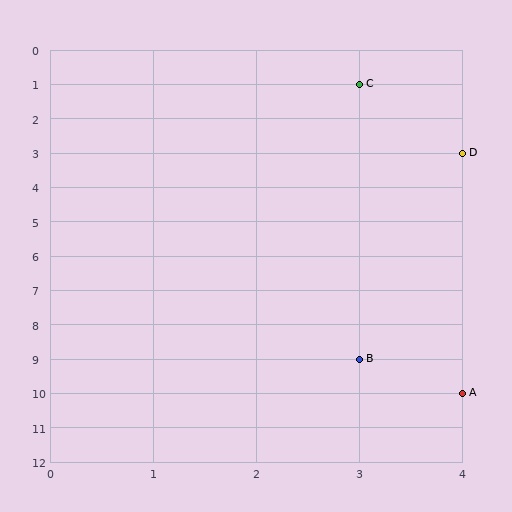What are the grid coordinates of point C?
Point C is at grid coordinates (3, 1).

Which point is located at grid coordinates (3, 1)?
Point C is at (3, 1).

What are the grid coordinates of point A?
Point A is at grid coordinates (4, 10).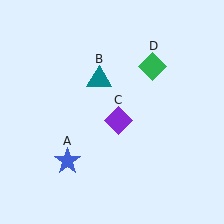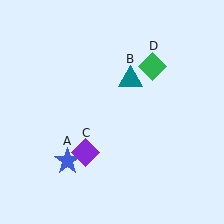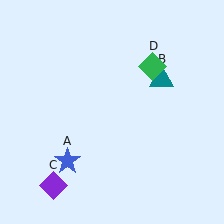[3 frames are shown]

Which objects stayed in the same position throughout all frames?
Blue star (object A) and green diamond (object D) remained stationary.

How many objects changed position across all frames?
2 objects changed position: teal triangle (object B), purple diamond (object C).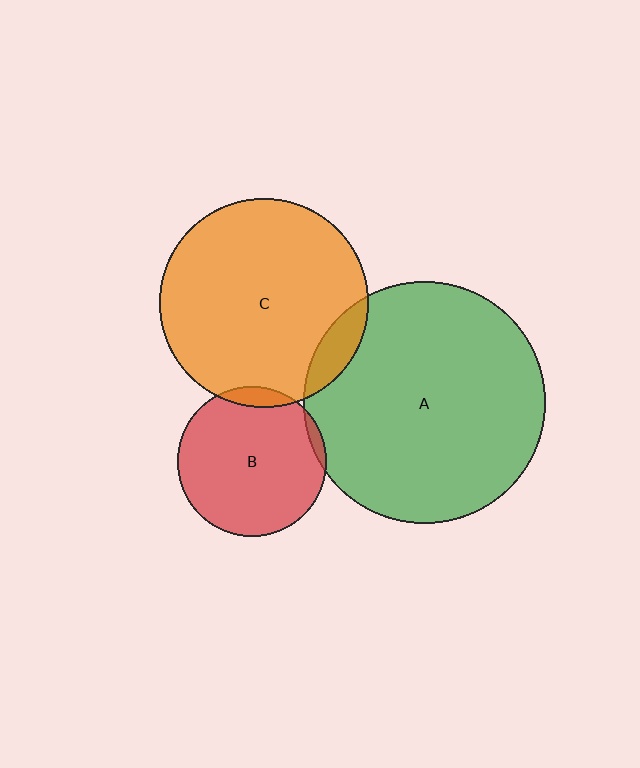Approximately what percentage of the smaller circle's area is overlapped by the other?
Approximately 5%.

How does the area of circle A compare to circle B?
Approximately 2.6 times.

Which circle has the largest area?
Circle A (green).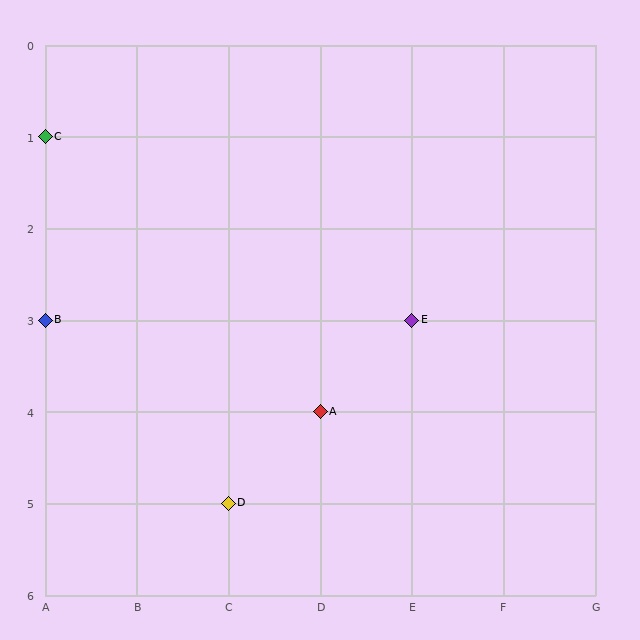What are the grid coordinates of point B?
Point B is at grid coordinates (A, 3).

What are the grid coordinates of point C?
Point C is at grid coordinates (A, 1).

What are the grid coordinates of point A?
Point A is at grid coordinates (D, 4).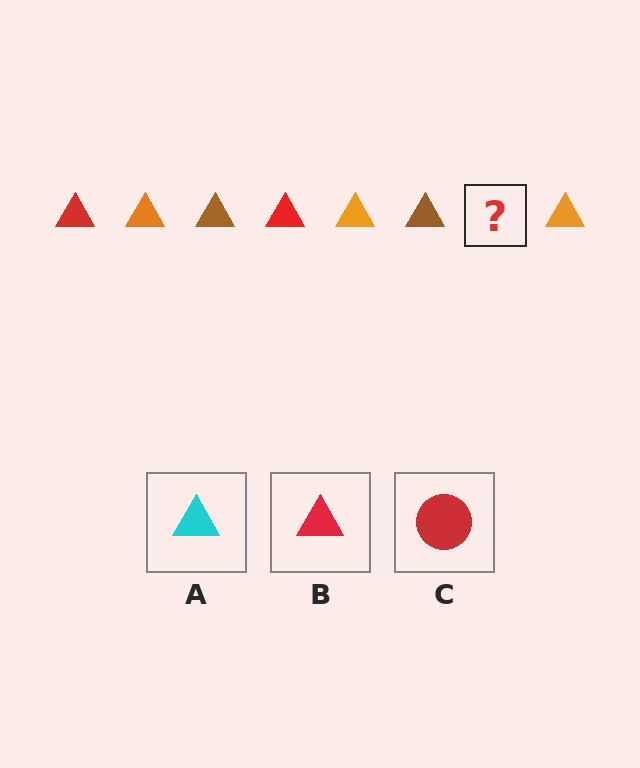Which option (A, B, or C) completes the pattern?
B.